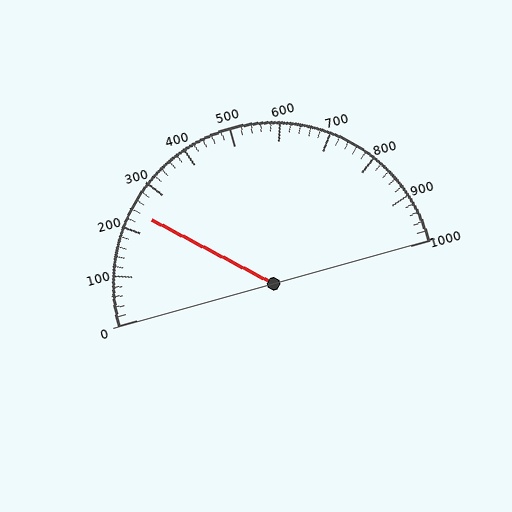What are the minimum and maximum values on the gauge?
The gauge ranges from 0 to 1000.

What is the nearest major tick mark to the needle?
The nearest major tick mark is 200.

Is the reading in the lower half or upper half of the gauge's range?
The reading is in the lower half of the range (0 to 1000).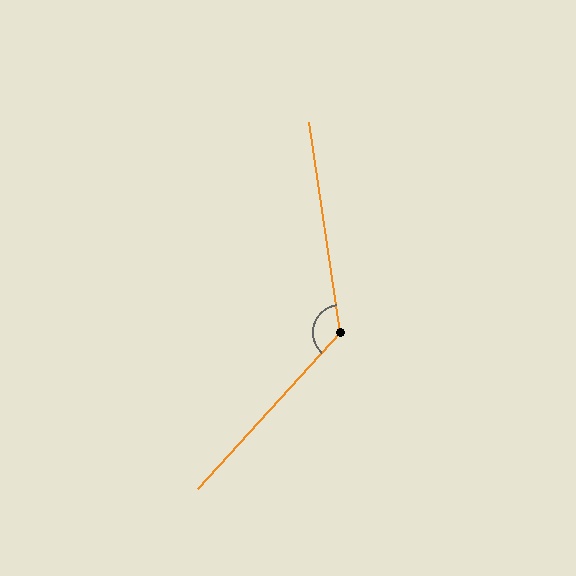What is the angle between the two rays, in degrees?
Approximately 129 degrees.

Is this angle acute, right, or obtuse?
It is obtuse.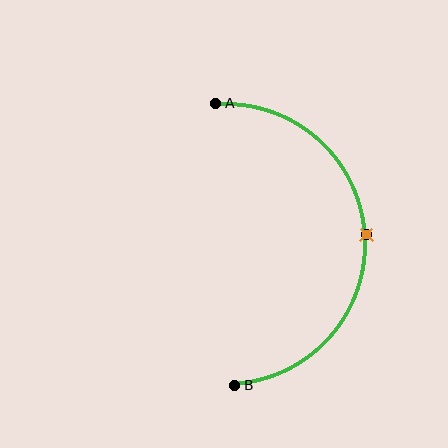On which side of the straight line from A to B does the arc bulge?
The arc bulges to the right of the straight line connecting A and B.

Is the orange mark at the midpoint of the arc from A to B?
Yes. The orange mark lies on the arc at equal arc-length from both A and B — it is the arc midpoint.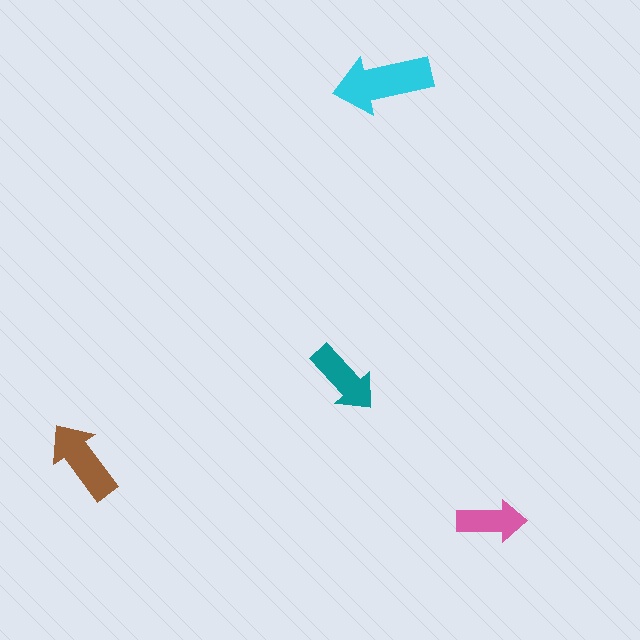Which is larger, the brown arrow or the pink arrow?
The brown one.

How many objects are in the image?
There are 4 objects in the image.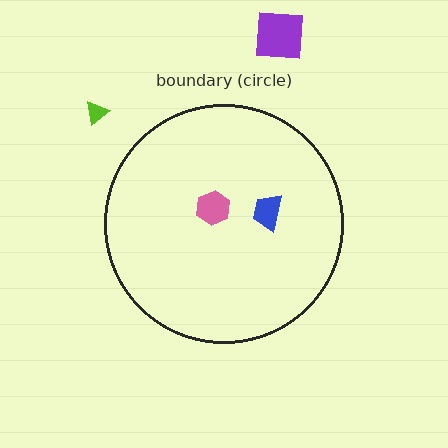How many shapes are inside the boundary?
2 inside, 2 outside.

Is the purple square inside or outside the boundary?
Outside.